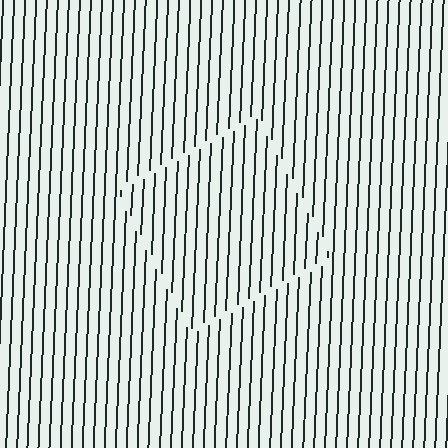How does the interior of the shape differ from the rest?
The interior of the shape contains the same grating, shifted by half a period — the contour is defined by the phase discontinuity where line-ends from the inner and outer gratings abut.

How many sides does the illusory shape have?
4 sides — the line-ends trace a square.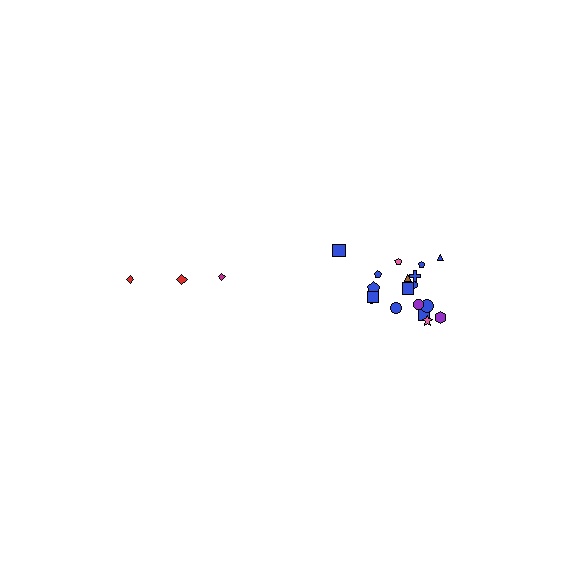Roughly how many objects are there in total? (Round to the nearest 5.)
Roughly 20 objects in total.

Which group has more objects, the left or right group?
The right group.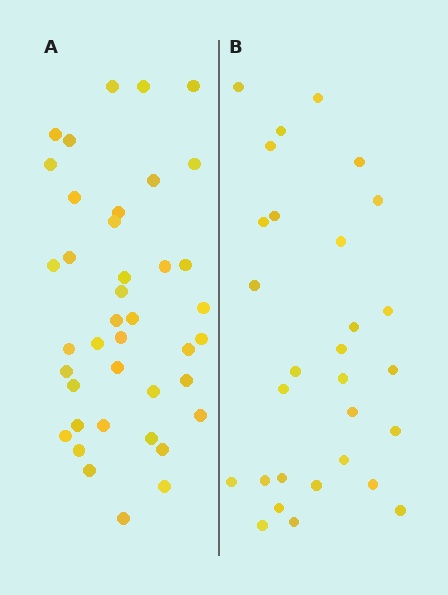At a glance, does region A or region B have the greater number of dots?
Region A (the left region) has more dots.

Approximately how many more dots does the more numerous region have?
Region A has roughly 12 or so more dots than region B.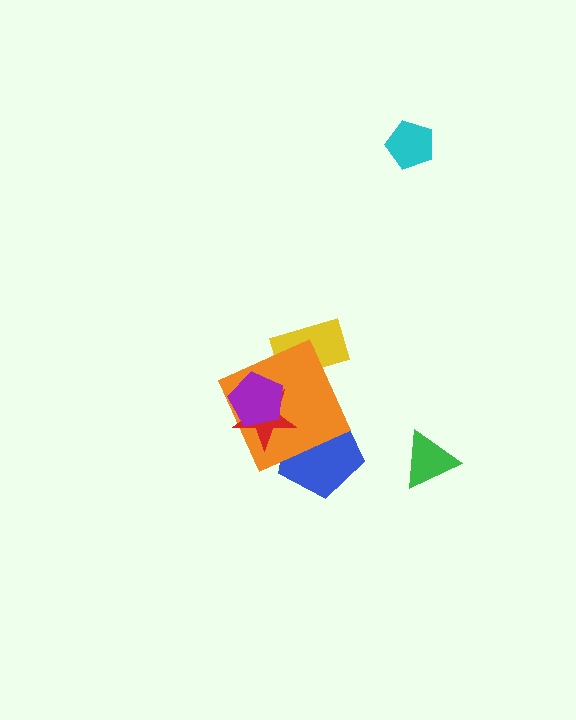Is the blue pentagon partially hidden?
Yes, it is partially covered by another shape.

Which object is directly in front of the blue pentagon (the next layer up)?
The orange square is directly in front of the blue pentagon.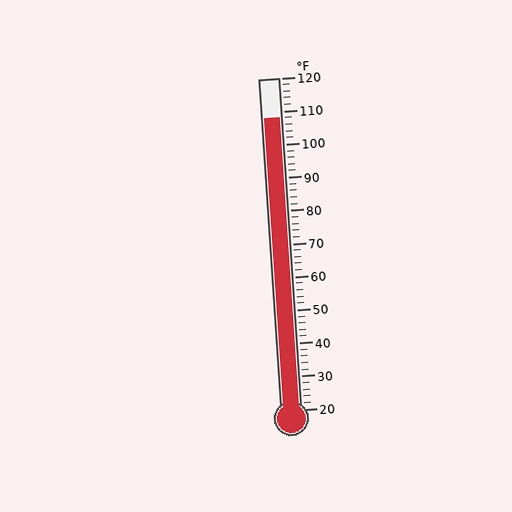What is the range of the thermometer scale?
The thermometer scale ranges from 20°F to 120°F.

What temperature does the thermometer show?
The thermometer shows approximately 108°F.